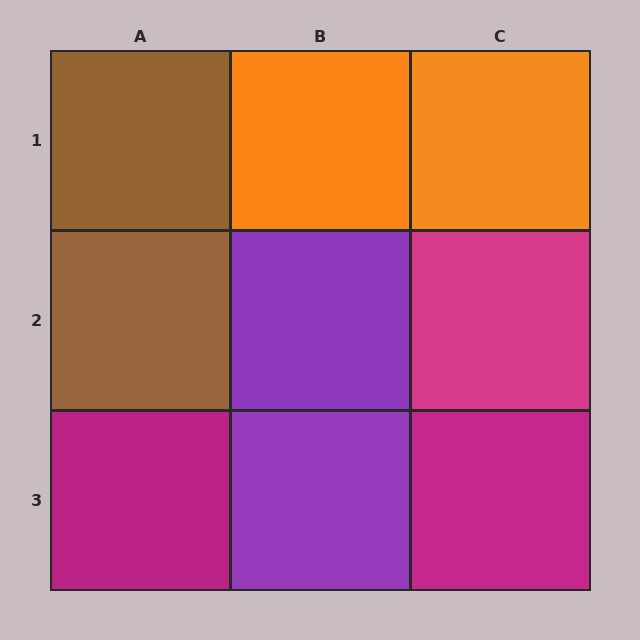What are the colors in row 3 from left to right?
Magenta, purple, magenta.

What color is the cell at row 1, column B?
Orange.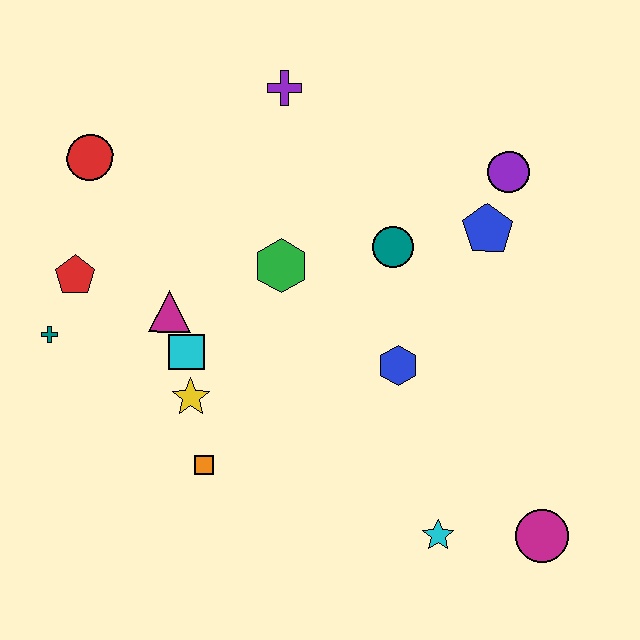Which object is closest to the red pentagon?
The teal cross is closest to the red pentagon.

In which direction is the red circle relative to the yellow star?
The red circle is above the yellow star.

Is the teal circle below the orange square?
No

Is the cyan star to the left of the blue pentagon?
Yes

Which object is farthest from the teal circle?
The teal cross is farthest from the teal circle.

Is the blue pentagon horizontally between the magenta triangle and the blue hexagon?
No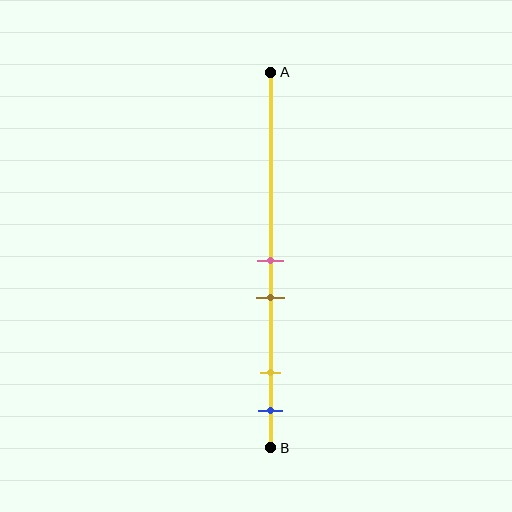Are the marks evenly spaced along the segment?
No, the marks are not evenly spaced.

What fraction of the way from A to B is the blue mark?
The blue mark is approximately 90% (0.9) of the way from A to B.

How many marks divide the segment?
There are 4 marks dividing the segment.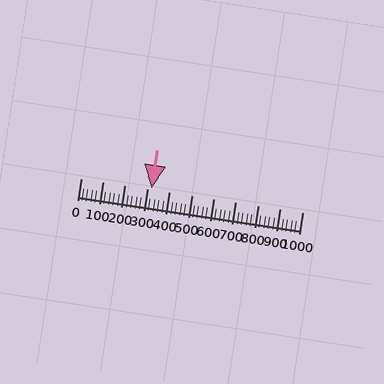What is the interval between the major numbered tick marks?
The major tick marks are spaced 100 units apart.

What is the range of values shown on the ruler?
The ruler shows values from 0 to 1000.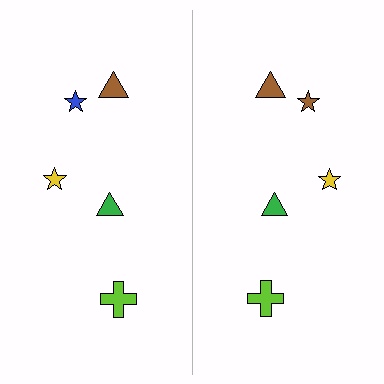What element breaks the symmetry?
The brown star on the right side breaks the symmetry — its mirror counterpart is blue.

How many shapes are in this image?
There are 10 shapes in this image.